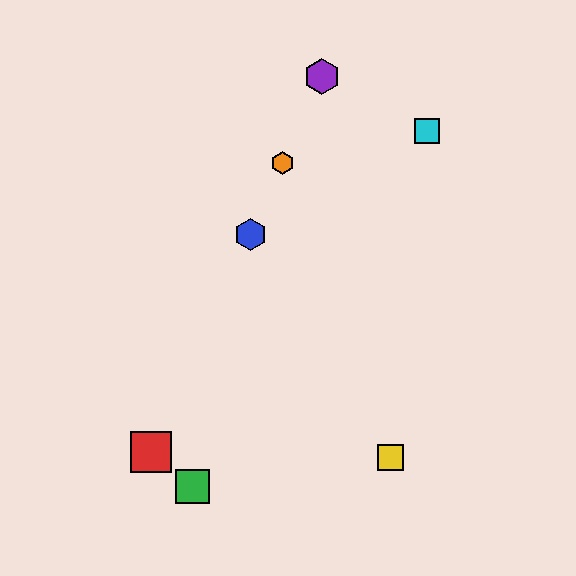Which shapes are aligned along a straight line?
The red square, the blue hexagon, the purple hexagon, the orange hexagon are aligned along a straight line.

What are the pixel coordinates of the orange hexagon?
The orange hexagon is at (283, 163).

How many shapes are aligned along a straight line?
4 shapes (the red square, the blue hexagon, the purple hexagon, the orange hexagon) are aligned along a straight line.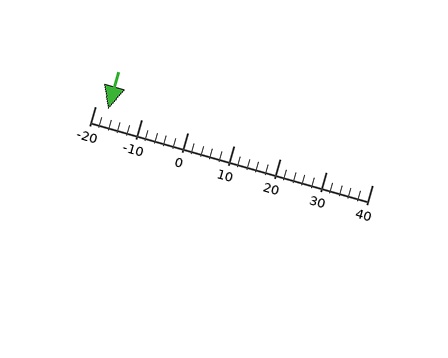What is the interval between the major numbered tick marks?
The major tick marks are spaced 10 units apart.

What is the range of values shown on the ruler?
The ruler shows values from -20 to 40.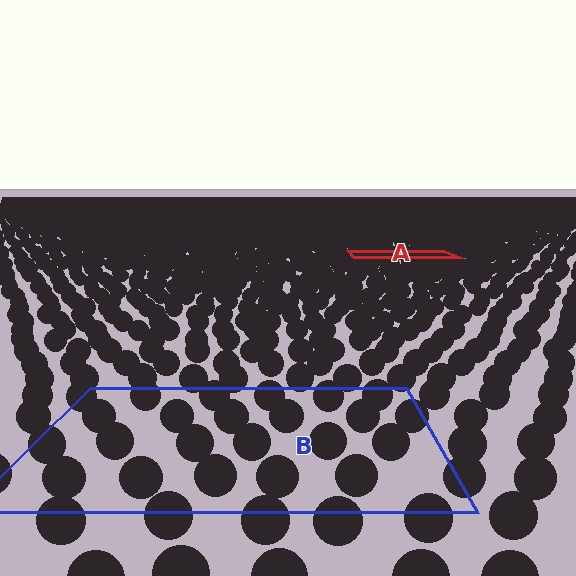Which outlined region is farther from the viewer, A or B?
Region A is farther from the viewer — the texture elements inside it appear smaller and more densely packed.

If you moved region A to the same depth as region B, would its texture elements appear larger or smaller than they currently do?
They would appear larger. At a closer depth, the same texture elements are projected at a bigger on-screen size.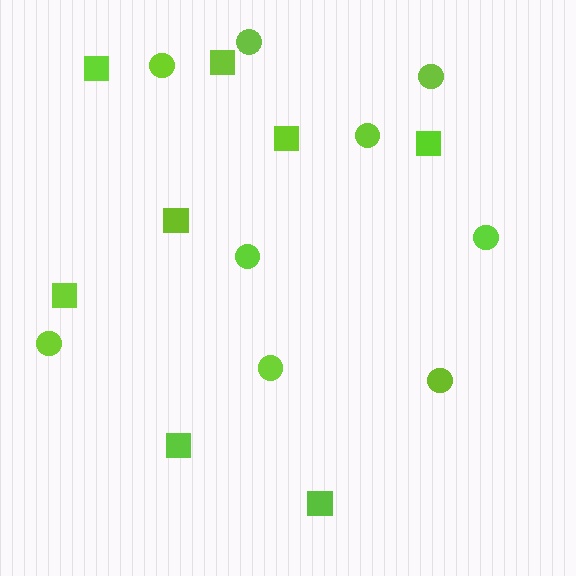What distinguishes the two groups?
There are 2 groups: one group of circles (9) and one group of squares (8).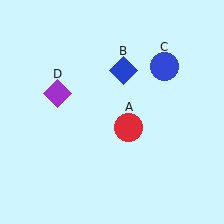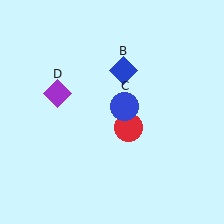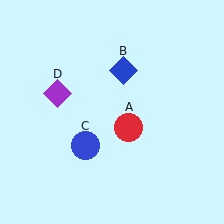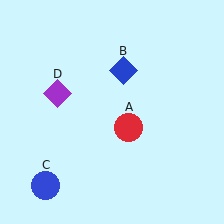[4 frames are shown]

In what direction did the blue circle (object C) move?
The blue circle (object C) moved down and to the left.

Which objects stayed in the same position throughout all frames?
Red circle (object A) and blue diamond (object B) and purple diamond (object D) remained stationary.